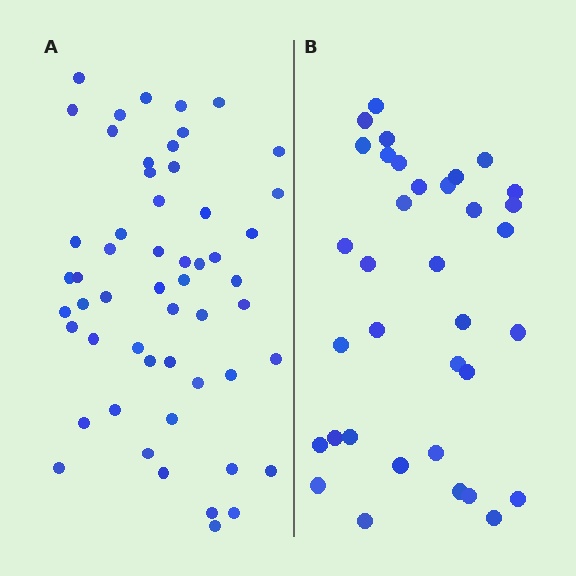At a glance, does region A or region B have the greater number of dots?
Region A (the left region) has more dots.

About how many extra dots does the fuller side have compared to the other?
Region A has approximately 20 more dots than region B.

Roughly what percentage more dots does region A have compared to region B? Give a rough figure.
About 55% more.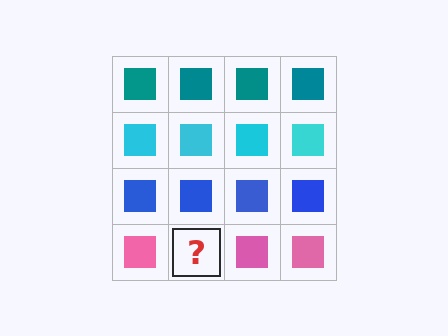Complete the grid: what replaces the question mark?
The question mark should be replaced with a pink square.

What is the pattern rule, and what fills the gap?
The rule is that each row has a consistent color. The gap should be filled with a pink square.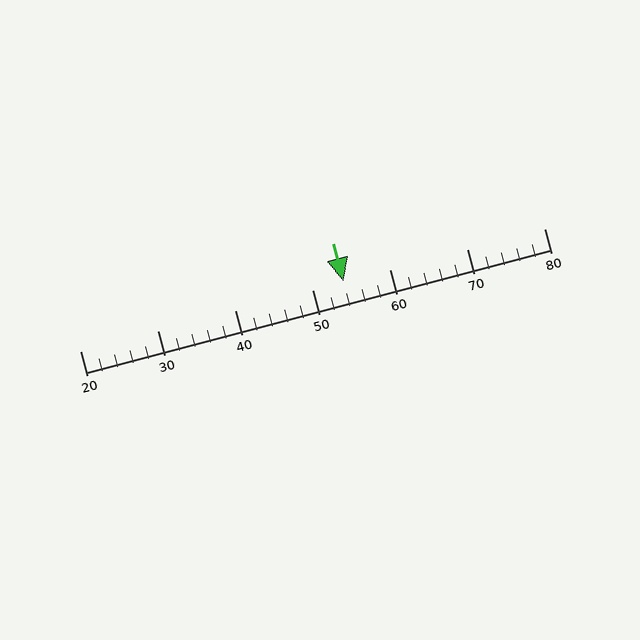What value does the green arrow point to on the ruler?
The green arrow points to approximately 54.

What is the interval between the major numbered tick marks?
The major tick marks are spaced 10 units apart.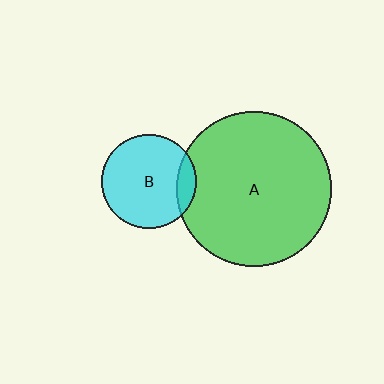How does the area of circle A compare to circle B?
Approximately 2.7 times.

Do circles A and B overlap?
Yes.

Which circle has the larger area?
Circle A (green).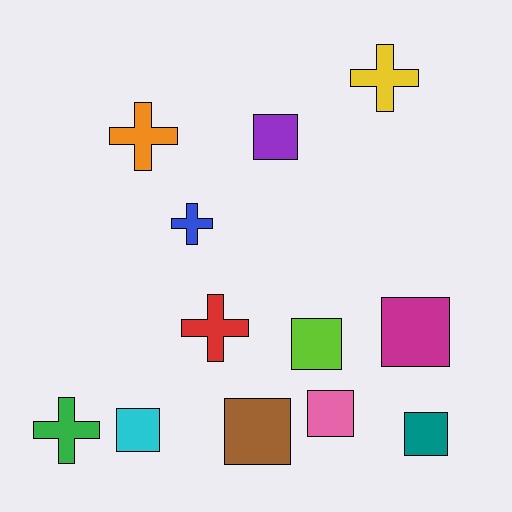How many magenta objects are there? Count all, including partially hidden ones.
There is 1 magenta object.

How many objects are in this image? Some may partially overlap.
There are 12 objects.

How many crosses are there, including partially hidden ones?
There are 5 crosses.